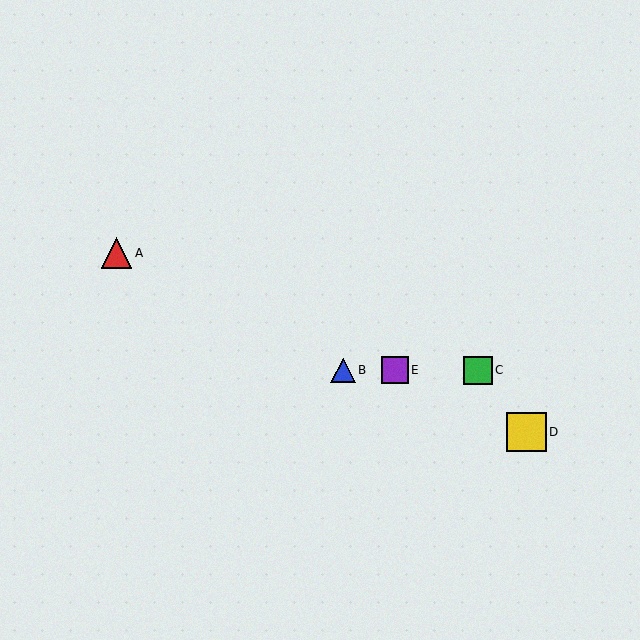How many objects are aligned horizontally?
3 objects (B, C, E) are aligned horizontally.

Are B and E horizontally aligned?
Yes, both are at y≈370.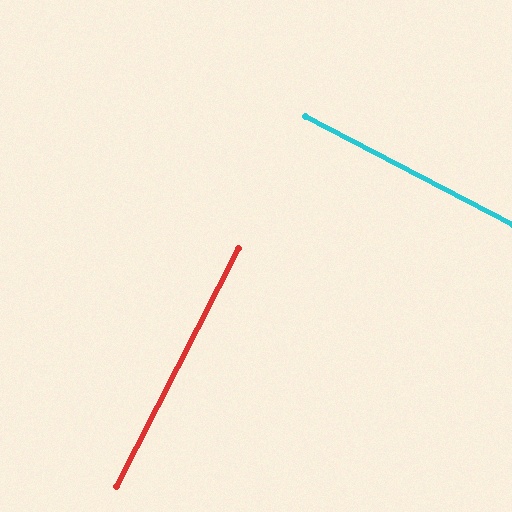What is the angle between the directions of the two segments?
Approximately 90 degrees.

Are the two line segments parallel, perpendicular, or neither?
Perpendicular — they meet at approximately 90°.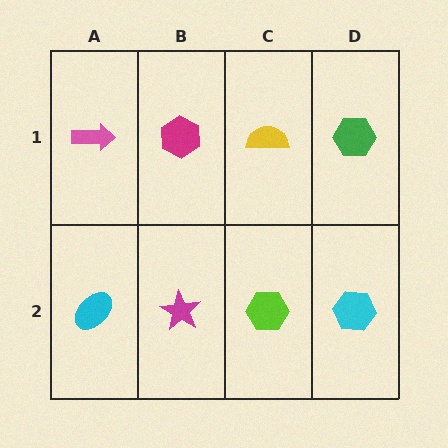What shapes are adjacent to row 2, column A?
A pink arrow (row 1, column A), a magenta star (row 2, column B).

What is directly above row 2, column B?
A magenta hexagon.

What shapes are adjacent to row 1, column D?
A cyan hexagon (row 2, column D), a yellow semicircle (row 1, column C).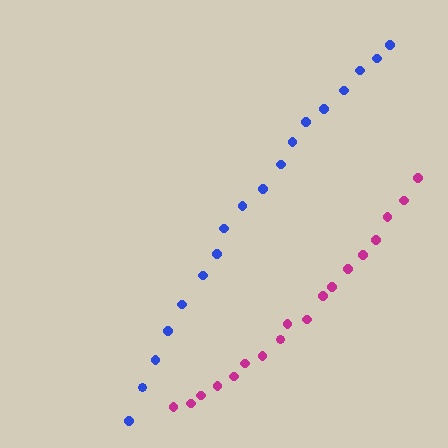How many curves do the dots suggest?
There are 2 distinct paths.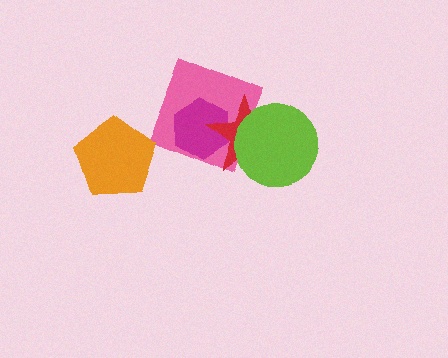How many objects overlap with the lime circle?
2 objects overlap with the lime circle.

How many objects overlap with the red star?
3 objects overlap with the red star.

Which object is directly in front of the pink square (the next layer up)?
The magenta hexagon is directly in front of the pink square.